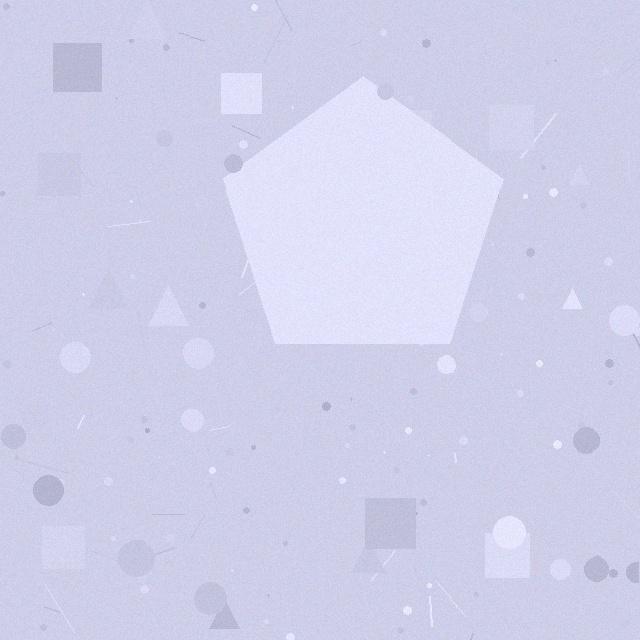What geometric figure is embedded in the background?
A pentagon is embedded in the background.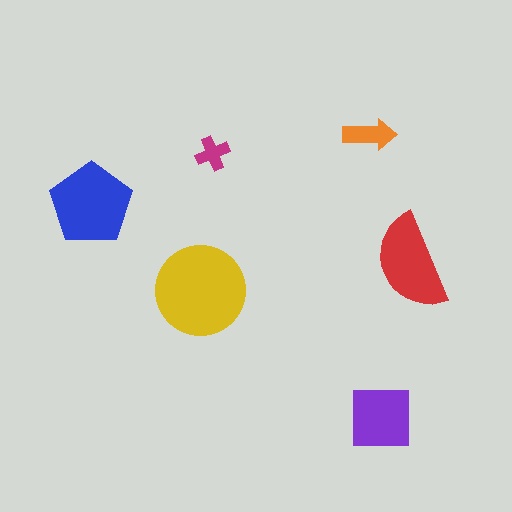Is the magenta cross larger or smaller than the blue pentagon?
Smaller.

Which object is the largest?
The yellow circle.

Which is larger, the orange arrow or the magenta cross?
The orange arrow.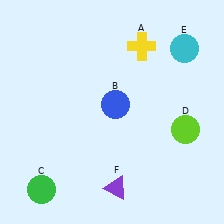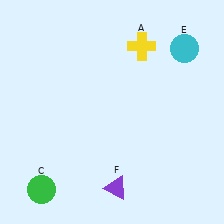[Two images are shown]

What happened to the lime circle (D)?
The lime circle (D) was removed in Image 2. It was in the bottom-right area of Image 1.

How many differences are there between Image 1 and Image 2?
There are 2 differences between the two images.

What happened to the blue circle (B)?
The blue circle (B) was removed in Image 2. It was in the top-right area of Image 1.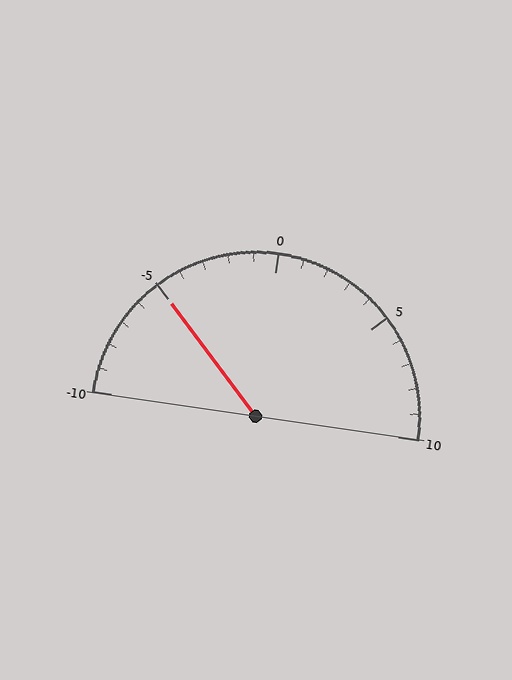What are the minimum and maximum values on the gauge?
The gauge ranges from -10 to 10.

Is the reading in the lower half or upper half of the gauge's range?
The reading is in the lower half of the range (-10 to 10).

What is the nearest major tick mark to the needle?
The nearest major tick mark is -5.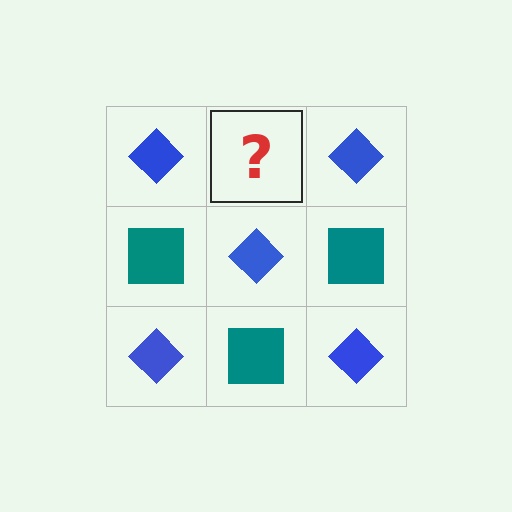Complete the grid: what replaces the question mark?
The question mark should be replaced with a teal square.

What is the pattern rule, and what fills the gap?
The rule is that it alternates blue diamond and teal square in a checkerboard pattern. The gap should be filled with a teal square.